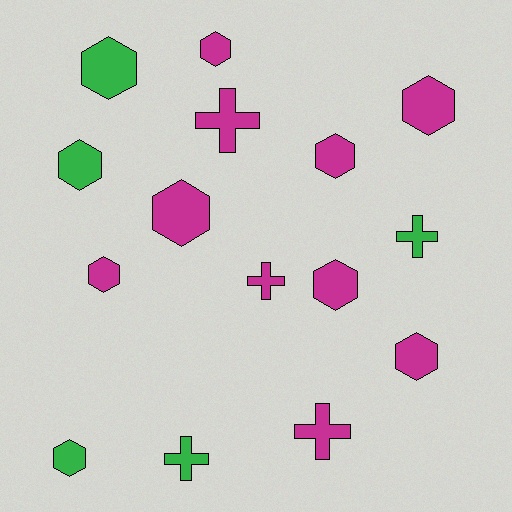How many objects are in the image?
There are 15 objects.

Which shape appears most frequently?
Hexagon, with 10 objects.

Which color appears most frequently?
Magenta, with 10 objects.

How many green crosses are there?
There are 2 green crosses.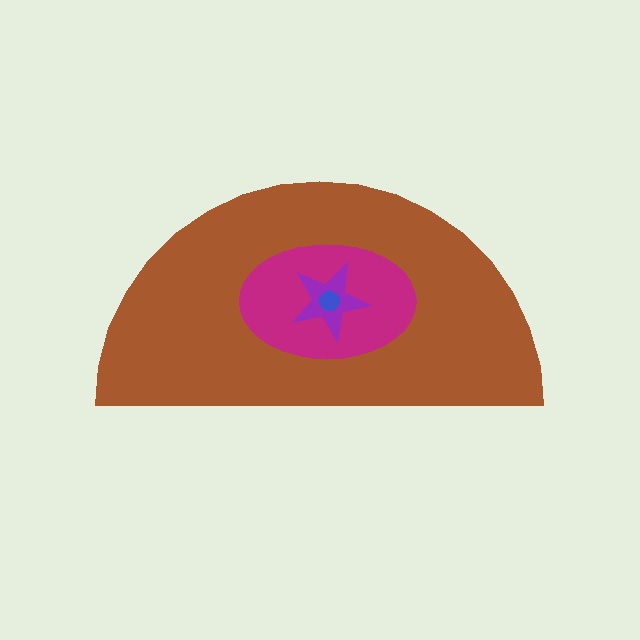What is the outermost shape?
The brown semicircle.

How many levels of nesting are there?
4.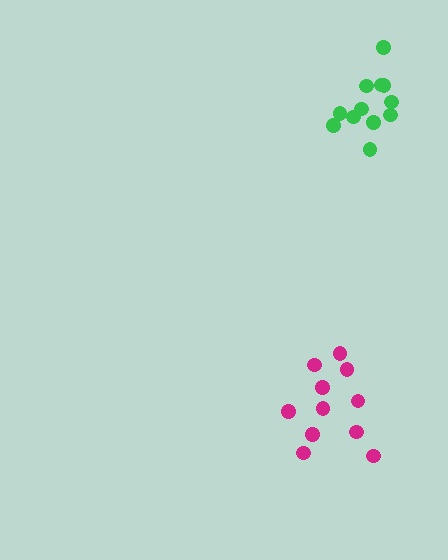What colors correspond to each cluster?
The clusters are colored: green, magenta.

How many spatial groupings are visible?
There are 2 spatial groupings.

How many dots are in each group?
Group 1: 12 dots, Group 2: 11 dots (23 total).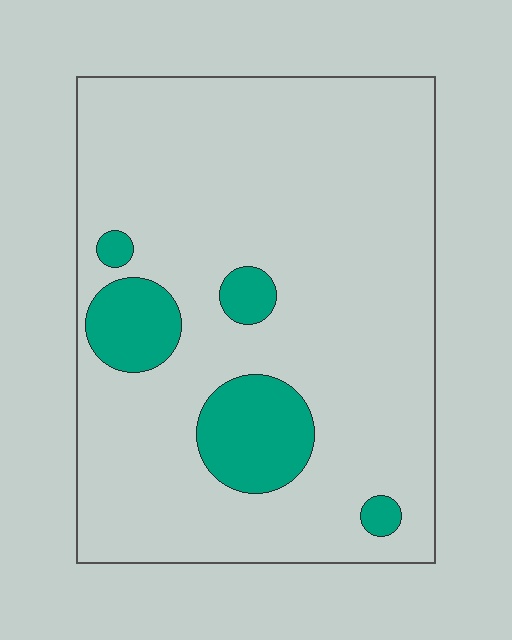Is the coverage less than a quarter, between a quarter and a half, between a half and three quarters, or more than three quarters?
Less than a quarter.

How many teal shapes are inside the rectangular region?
5.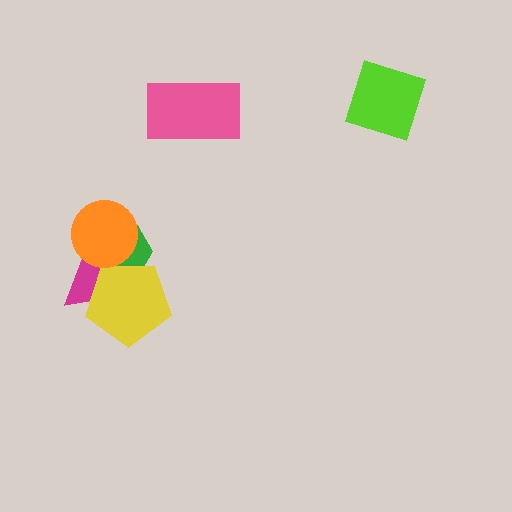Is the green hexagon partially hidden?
Yes, it is partially covered by another shape.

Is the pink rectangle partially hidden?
No, no other shape covers it.